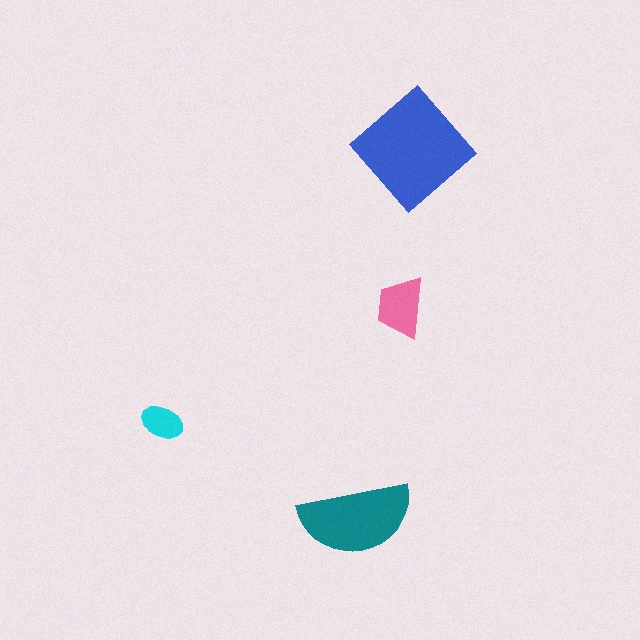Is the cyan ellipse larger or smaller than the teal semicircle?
Smaller.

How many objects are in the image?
There are 4 objects in the image.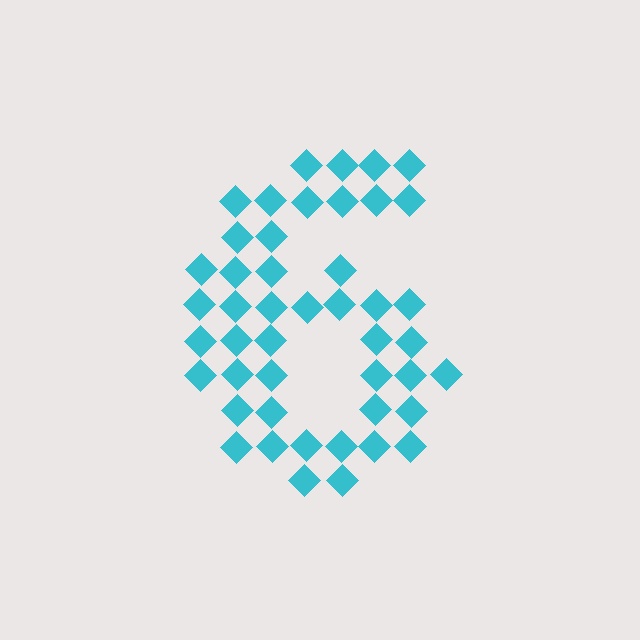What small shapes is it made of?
It is made of small diamonds.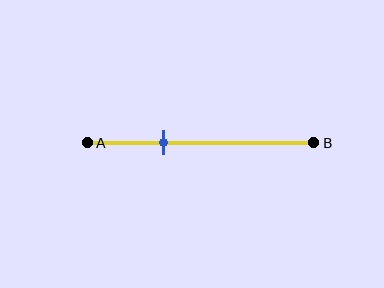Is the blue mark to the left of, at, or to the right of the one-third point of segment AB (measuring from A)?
The blue mark is approximately at the one-third point of segment AB.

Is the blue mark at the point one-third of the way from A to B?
Yes, the mark is approximately at the one-third point.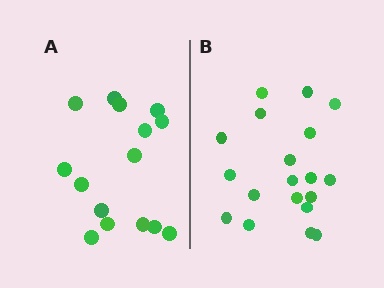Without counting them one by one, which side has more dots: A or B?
Region B (the right region) has more dots.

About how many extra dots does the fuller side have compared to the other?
Region B has about 4 more dots than region A.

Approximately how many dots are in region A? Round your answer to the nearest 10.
About 20 dots. (The exact count is 15, which rounds to 20.)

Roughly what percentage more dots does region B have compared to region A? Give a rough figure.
About 25% more.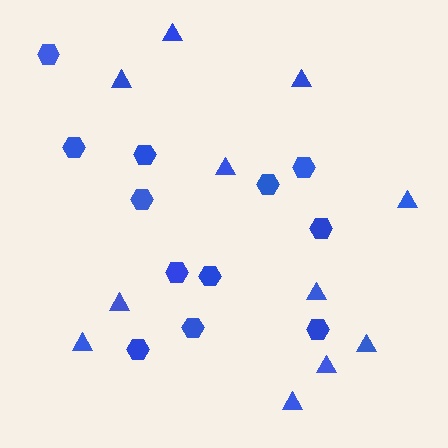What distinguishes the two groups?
There are 2 groups: one group of hexagons (12) and one group of triangles (11).